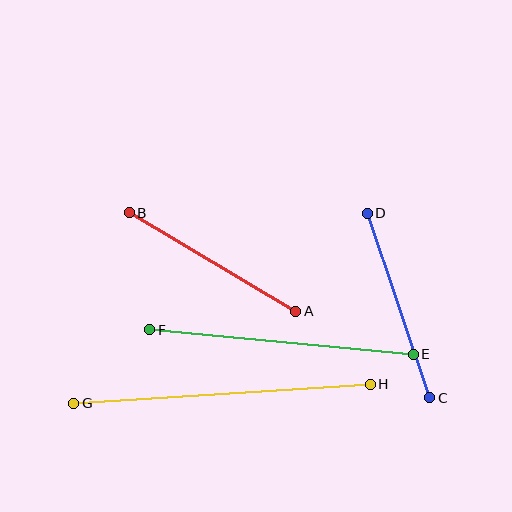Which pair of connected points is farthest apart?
Points G and H are farthest apart.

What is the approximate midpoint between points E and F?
The midpoint is at approximately (281, 342) pixels.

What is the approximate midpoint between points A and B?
The midpoint is at approximately (213, 262) pixels.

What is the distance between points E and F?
The distance is approximately 265 pixels.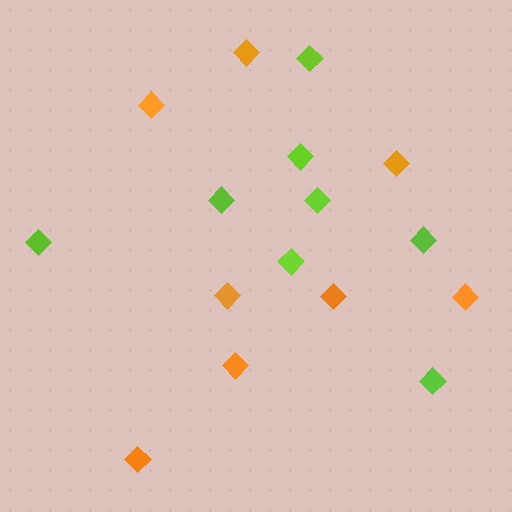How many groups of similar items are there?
There are 2 groups: one group of orange diamonds (8) and one group of lime diamonds (8).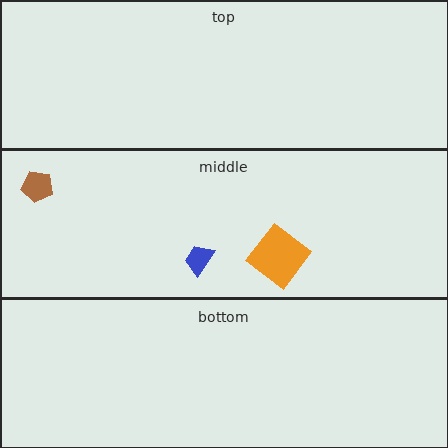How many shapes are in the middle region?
3.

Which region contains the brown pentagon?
The middle region.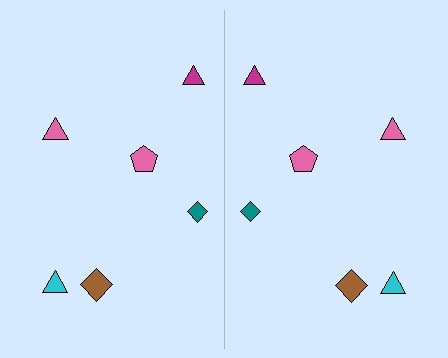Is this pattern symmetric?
Yes, this pattern has bilateral (reflection) symmetry.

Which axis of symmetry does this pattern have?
The pattern has a vertical axis of symmetry running through the center of the image.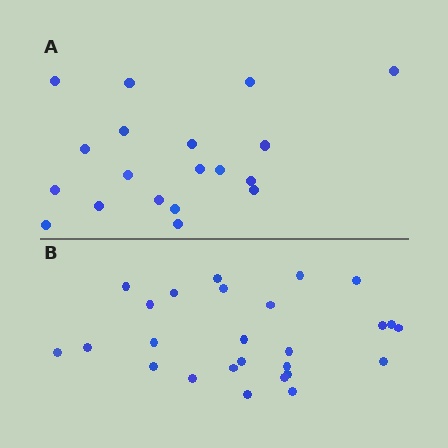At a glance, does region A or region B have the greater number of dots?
Region B (the bottom region) has more dots.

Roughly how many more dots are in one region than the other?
Region B has roughly 8 or so more dots than region A.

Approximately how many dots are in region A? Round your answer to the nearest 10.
About 20 dots. (The exact count is 19, which rounds to 20.)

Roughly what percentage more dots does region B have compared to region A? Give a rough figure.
About 35% more.